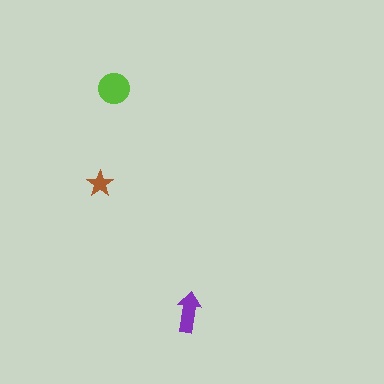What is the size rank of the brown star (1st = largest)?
3rd.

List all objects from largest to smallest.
The lime circle, the purple arrow, the brown star.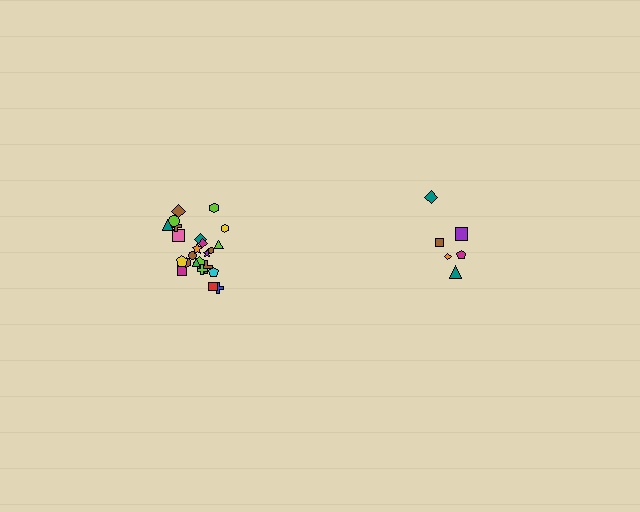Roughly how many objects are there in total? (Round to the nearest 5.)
Roughly 30 objects in total.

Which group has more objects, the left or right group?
The left group.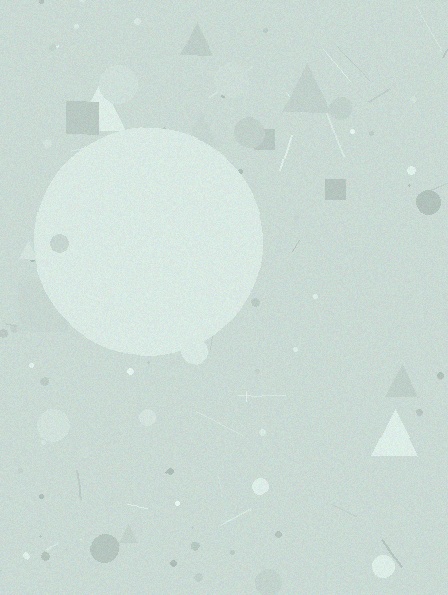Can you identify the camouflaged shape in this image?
The camouflaged shape is a circle.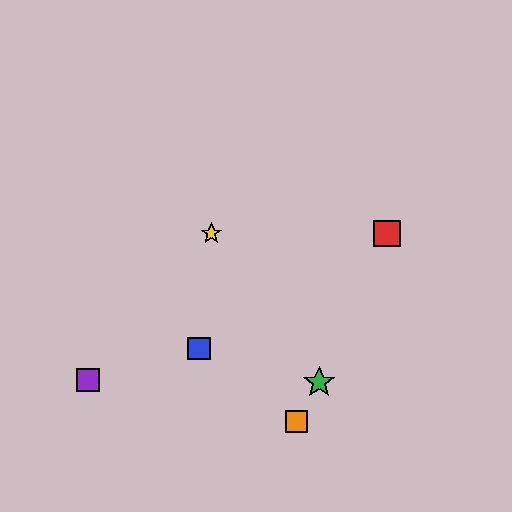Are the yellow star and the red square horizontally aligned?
Yes, both are at y≈233.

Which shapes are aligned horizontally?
The red square, the yellow star are aligned horizontally.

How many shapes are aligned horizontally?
2 shapes (the red square, the yellow star) are aligned horizontally.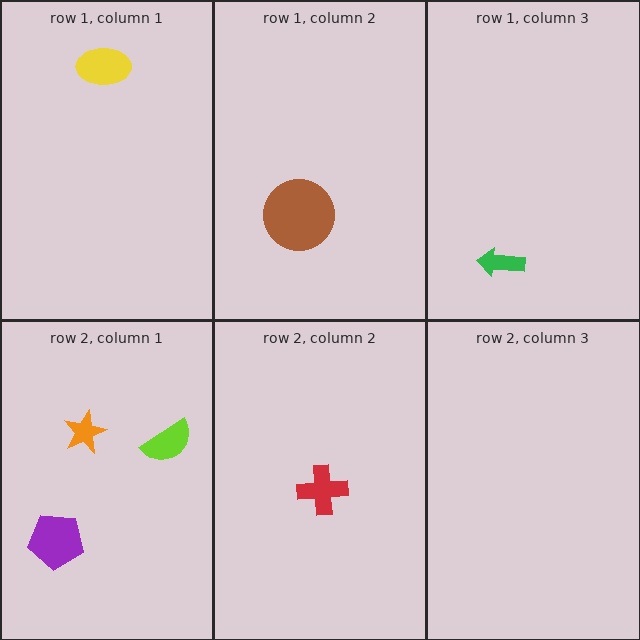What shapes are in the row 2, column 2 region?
The red cross.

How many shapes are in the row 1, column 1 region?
1.